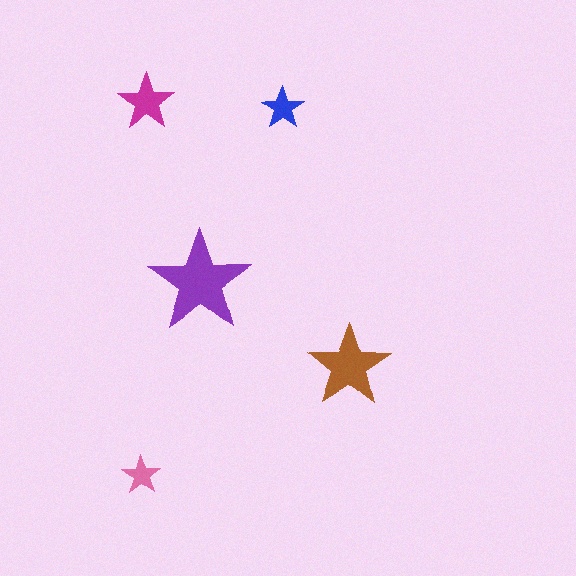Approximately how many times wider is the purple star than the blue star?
About 2.5 times wider.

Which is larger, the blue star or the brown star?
The brown one.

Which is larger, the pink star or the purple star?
The purple one.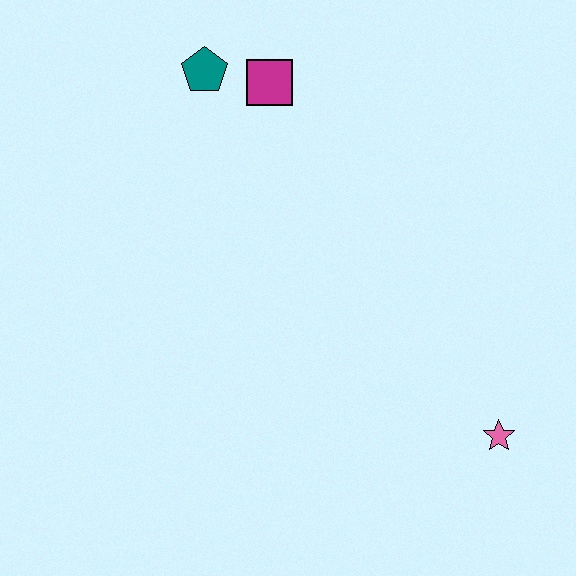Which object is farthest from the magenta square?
The pink star is farthest from the magenta square.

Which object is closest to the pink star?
The magenta square is closest to the pink star.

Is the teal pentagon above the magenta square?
Yes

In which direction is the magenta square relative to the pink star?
The magenta square is above the pink star.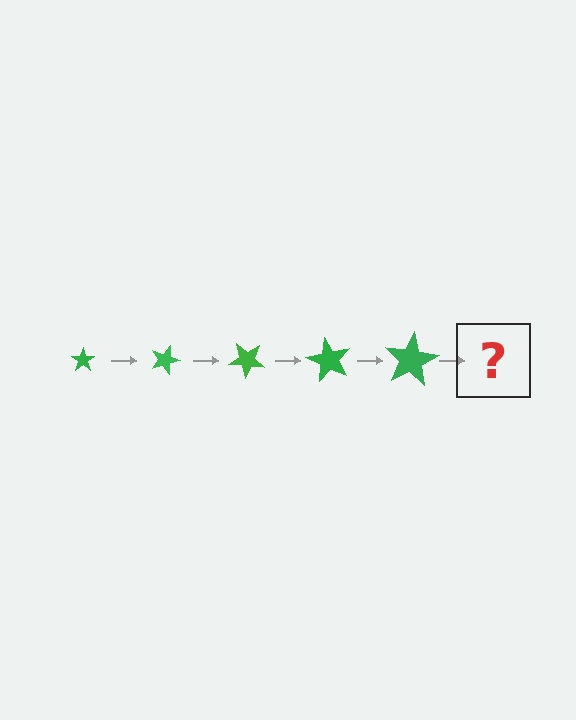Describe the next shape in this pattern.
It should be a star, larger than the previous one and rotated 100 degrees from the start.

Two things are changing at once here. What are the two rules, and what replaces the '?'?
The two rules are that the star grows larger each step and it rotates 20 degrees each step. The '?' should be a star, larger than the previous one and rotated 100 degrees from the start.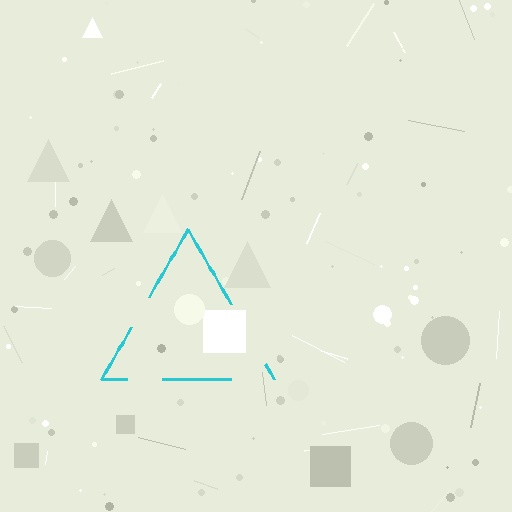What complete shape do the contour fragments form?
The contour fragments form a triangle.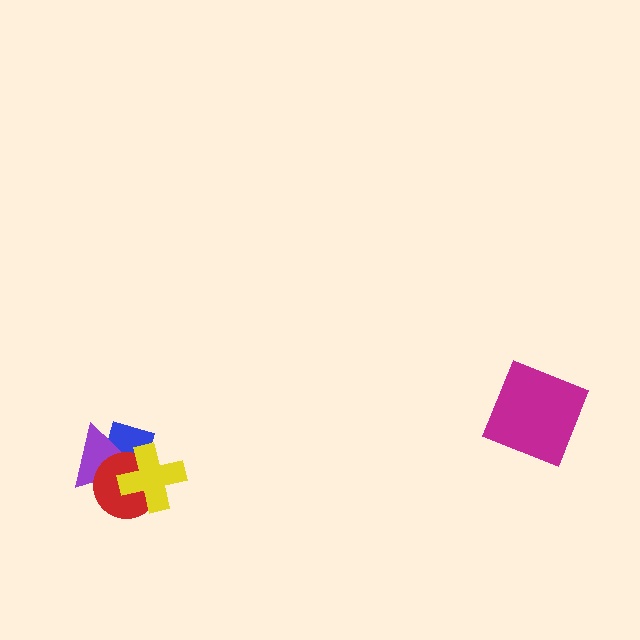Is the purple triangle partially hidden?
Yes, it is partially covered by another shape.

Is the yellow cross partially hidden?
No, no other shape covers it.